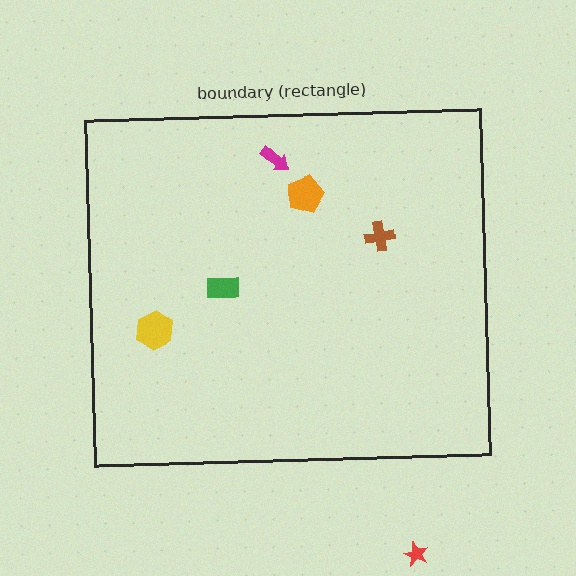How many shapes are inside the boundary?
5 inside, 1 outside.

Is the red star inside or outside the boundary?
Outside.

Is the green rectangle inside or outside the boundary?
Inside.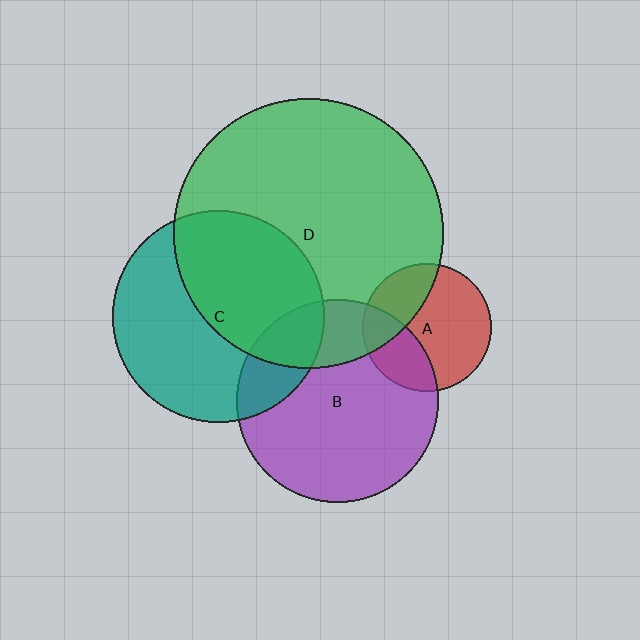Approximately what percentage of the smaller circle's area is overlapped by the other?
Approximately 30%.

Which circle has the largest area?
Circle D (green).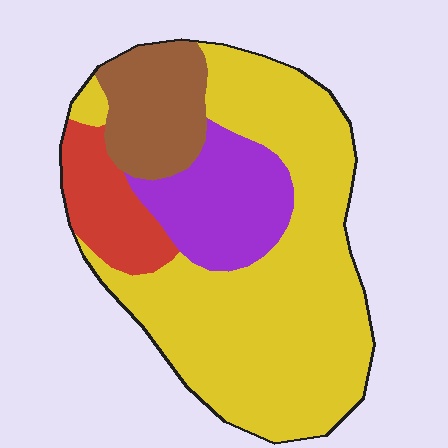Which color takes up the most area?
Yellow, at roughly 60%.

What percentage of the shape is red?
Red covers roughly 10% of the shape.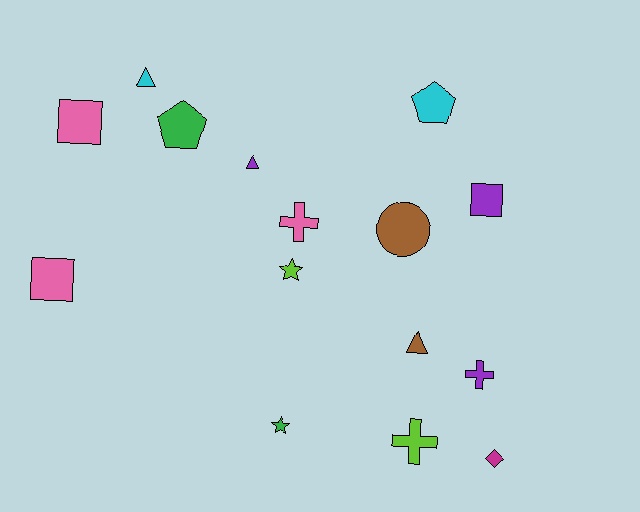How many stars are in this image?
There are 2 stars.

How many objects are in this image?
There are 15 objects.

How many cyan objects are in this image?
There are 2 cyan objects.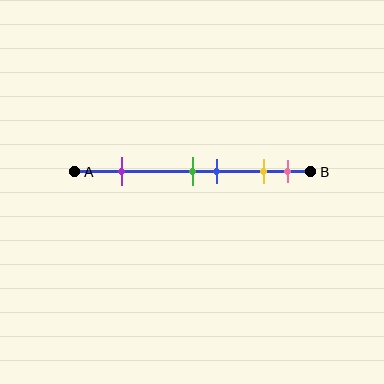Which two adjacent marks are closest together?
The green and blue marks are the closest adjacent pair.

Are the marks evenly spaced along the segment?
No, the marks are not evenly spaced.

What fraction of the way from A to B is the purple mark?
The purple mark is approximately 20% (0.2) of the way from A to B.